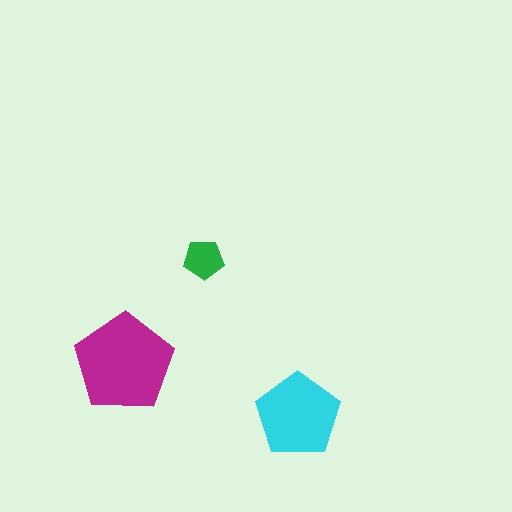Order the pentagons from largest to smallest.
the magenta one, the cyan one, the green one.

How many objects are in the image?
There are 3 objects in the image.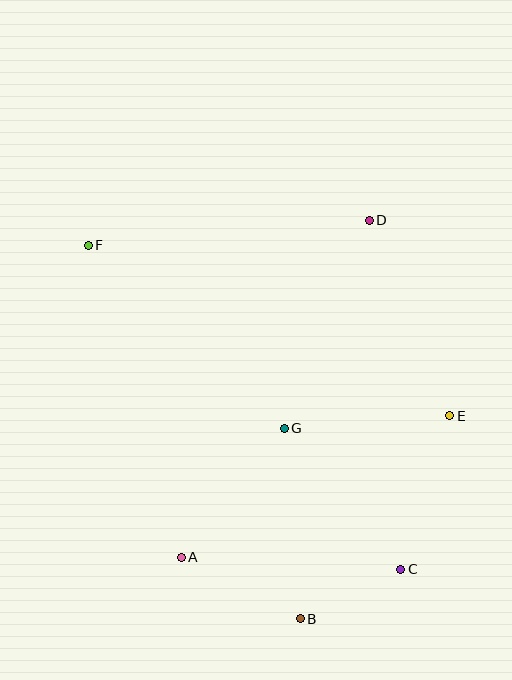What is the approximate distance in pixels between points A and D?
The distance between A and D is approximately 385 pixels.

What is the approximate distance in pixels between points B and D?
The distance between B and D is approximately 405 pixels.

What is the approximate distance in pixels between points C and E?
The distance between C and E is approximately 161 pixels.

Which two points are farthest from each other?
Points C and F are farthest from each other.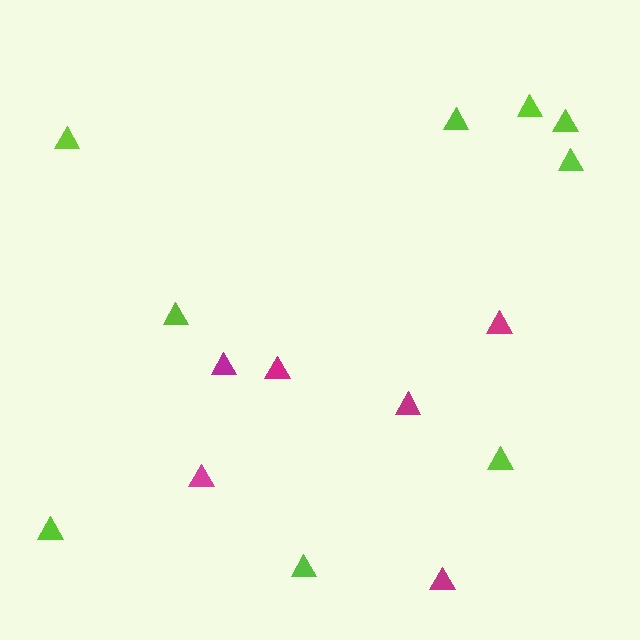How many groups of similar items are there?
There are 2 groups: one group of lime triangles (9) and one group of magenta triangles (6).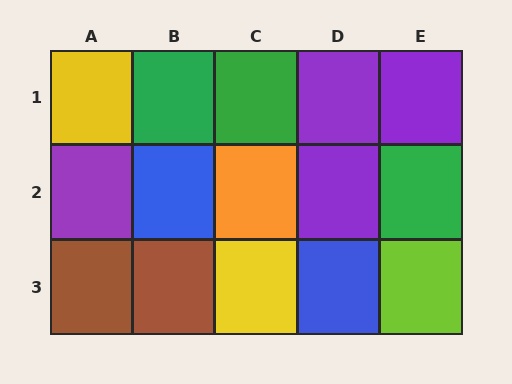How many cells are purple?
4 cells are purple.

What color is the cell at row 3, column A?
Brown.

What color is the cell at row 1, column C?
Green.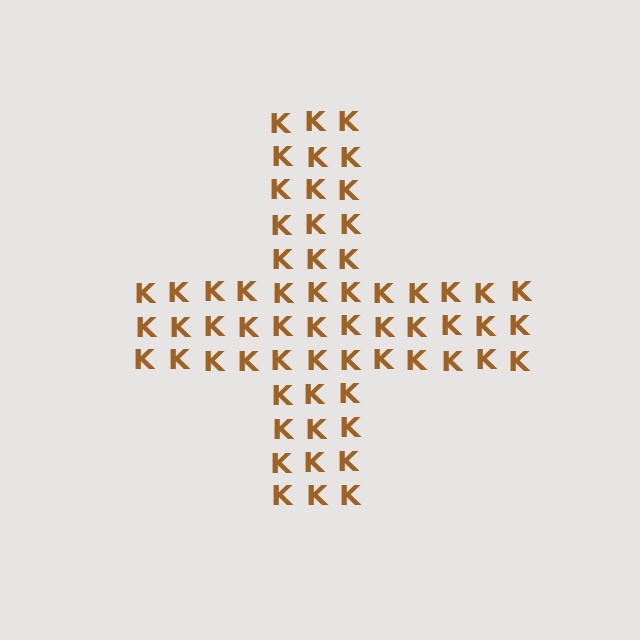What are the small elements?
The small elements are letter K's.